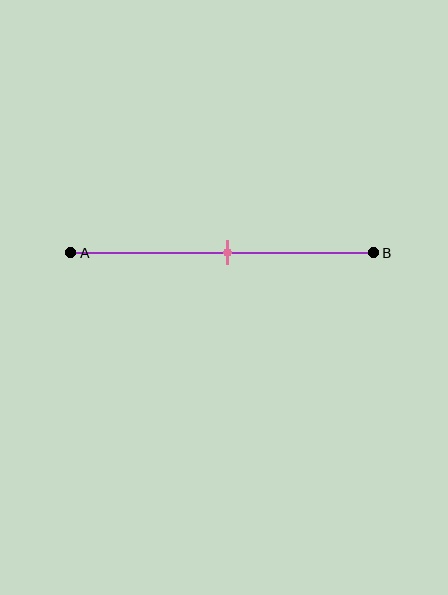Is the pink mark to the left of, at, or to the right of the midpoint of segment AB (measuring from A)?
The pink mark is approximately at the midpoint of segment AB.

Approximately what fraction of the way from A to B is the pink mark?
The pink mark is approximately 50% of the way from A to B.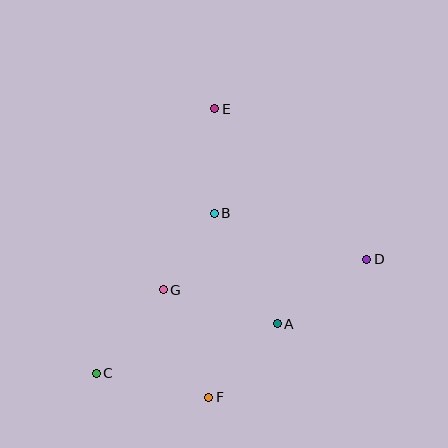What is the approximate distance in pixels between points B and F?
The distance between B and F is approximately 184 pixels.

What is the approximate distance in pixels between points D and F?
The distance between D and F is approximately 210 pixels.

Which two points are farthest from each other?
Points C and D are farthest from each other.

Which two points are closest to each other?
Points B and G are closest to each other.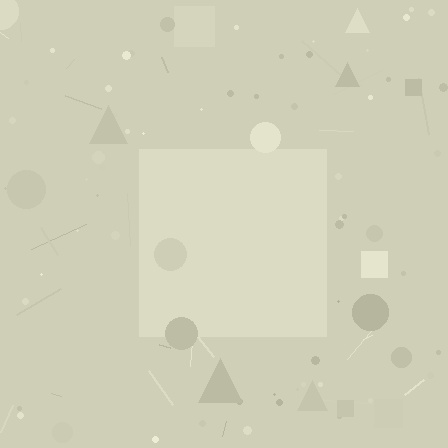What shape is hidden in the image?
A square is hidden in the image.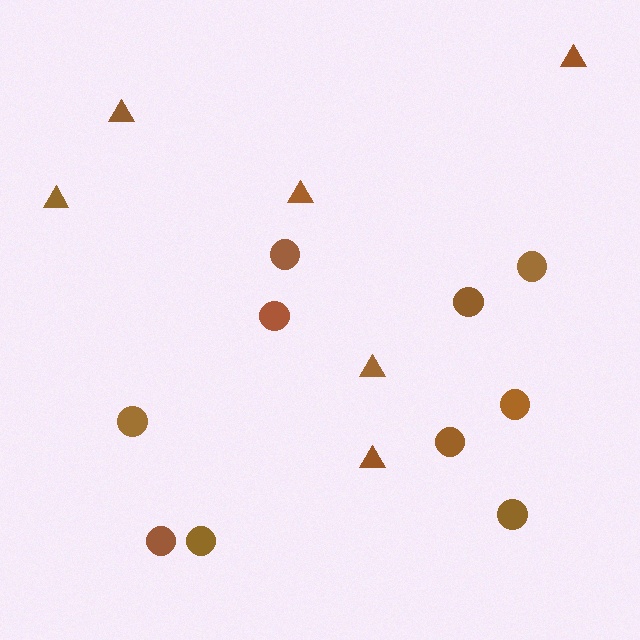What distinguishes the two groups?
There are 2 groups: one group of circles (10) and one group of triangles (6).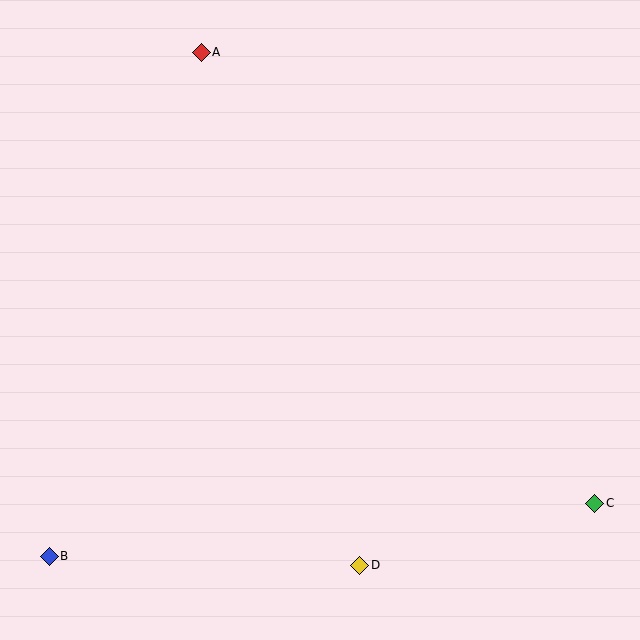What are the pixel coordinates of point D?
Point D is at (360, 565).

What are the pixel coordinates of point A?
Point A is at (201, 52).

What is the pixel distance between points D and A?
The distance between D and A is 537 pixels.